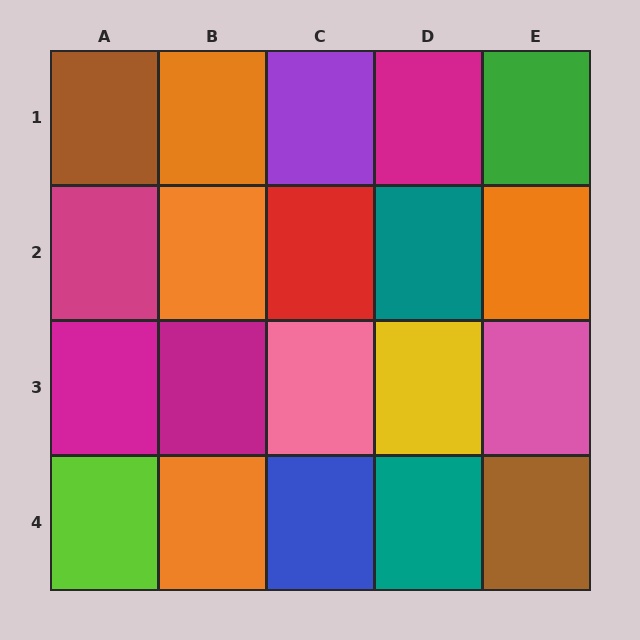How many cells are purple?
1 cell is purple.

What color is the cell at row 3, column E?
Pink.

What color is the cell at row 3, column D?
Yellow.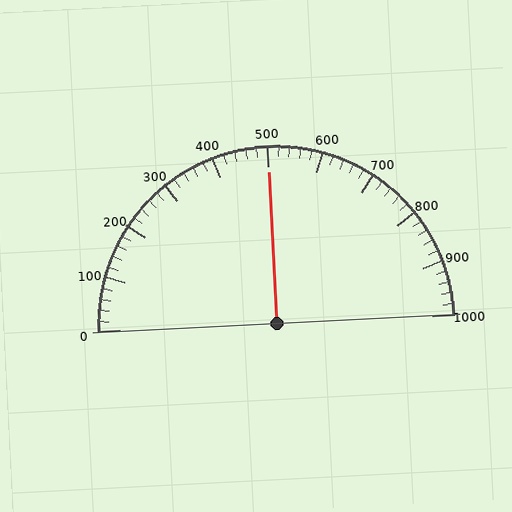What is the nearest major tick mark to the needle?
The nearest major tick mark is 500.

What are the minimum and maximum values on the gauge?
The gauge ranges from 0 to 1000.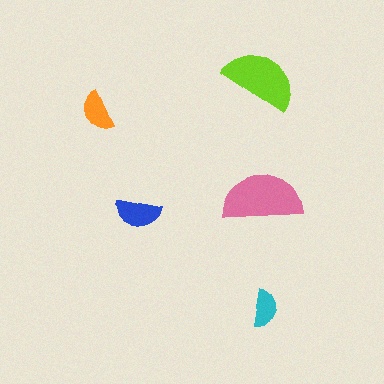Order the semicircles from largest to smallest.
the pink one, the lime one, the blue one, the orange one, the cyan one.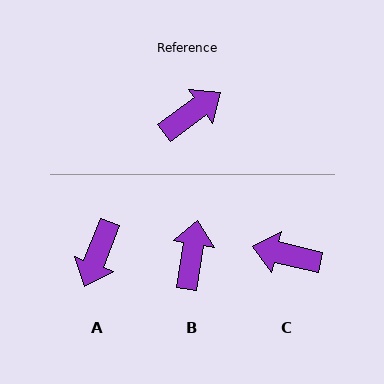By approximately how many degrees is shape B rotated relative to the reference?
Approximately 45 degrees counter-clockwise.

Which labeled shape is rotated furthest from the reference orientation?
A, about 147 degrees away.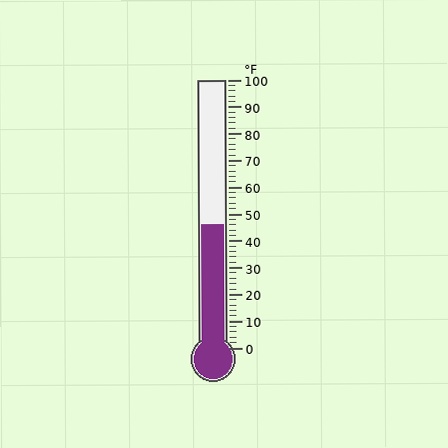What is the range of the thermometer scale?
The thermometer scale ranges from 0°F to 100°F.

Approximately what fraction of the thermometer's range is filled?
The thermometer is filled to approximately 45% of its range.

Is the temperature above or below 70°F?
The temperature is below 70°F.